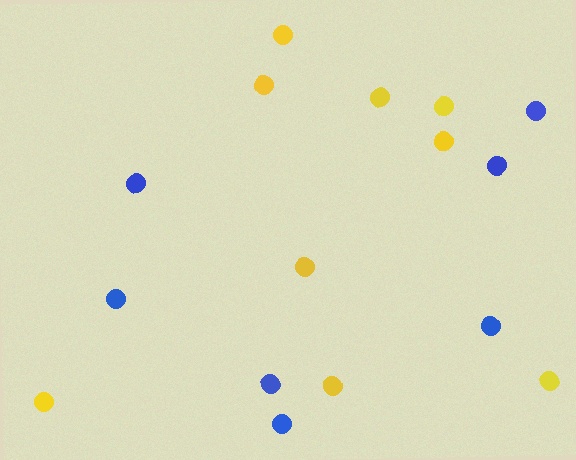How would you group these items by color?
There are 2 groups: one group of yellow circles (9) and one group of blue circles (7).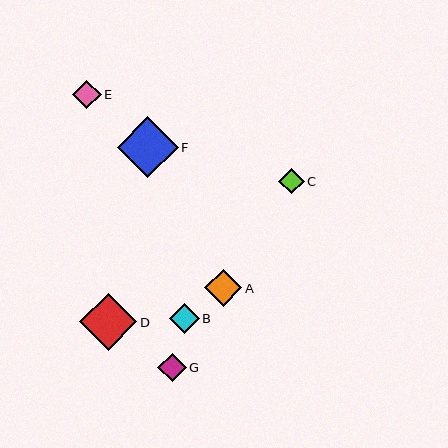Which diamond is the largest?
Diamond F is the largest with a size of approximately 61 pixels.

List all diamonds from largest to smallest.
From largest to smallest: F, D, A, B, E, G, C.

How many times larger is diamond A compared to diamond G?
Diamond A is approximately 1.3 times the size of diamond G.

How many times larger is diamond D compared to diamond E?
Diamond D is approximately 2.0 times the size of diamond E.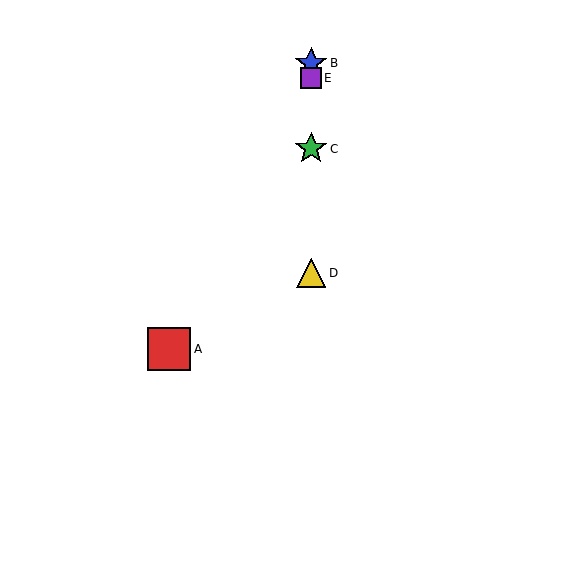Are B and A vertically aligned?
No, B is at x≈311 and A is at x≈169.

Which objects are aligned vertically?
Objects B, C, D, E are aligned vertically.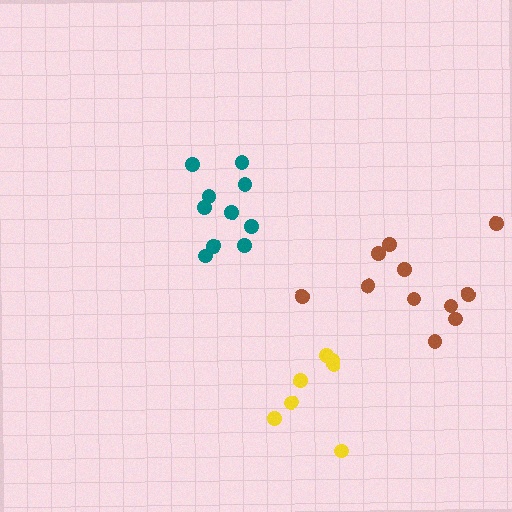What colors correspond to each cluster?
The clusters are colored: teal, brown, yellow.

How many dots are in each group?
Group 1: 10 dots, Group 2: 11 dots, Group 3: 7 dots (28 total).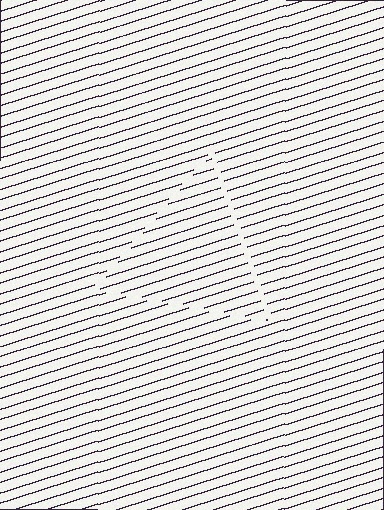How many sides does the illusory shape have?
3 sides — the line-ends trace a triangle.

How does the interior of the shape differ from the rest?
The interior of the shape contains the same grating, shifted by half a period — the contour is defined by the phase discontinuity where line-ends from the inner and outer gratings abut.